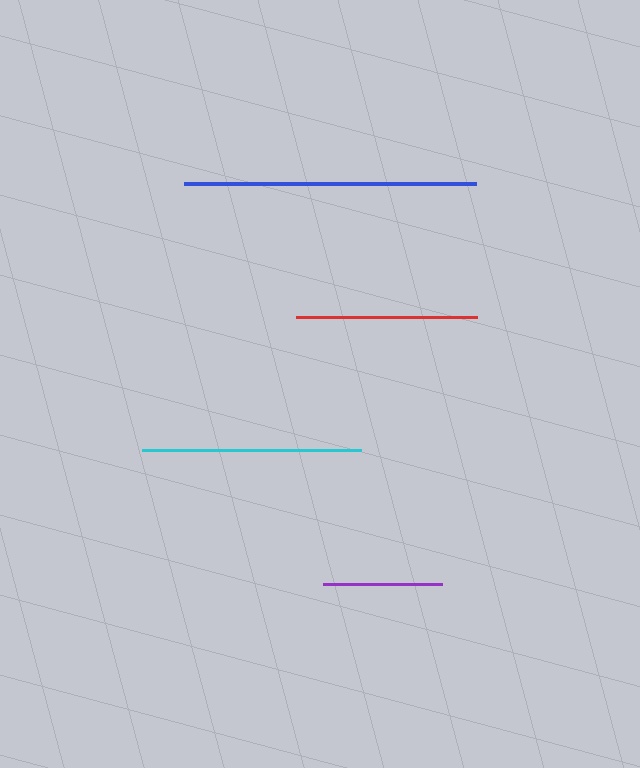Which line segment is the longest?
The blue line is the longest at approximately 292 pixels.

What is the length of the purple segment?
The purple segment is approximately 119 pixels long.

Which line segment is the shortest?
The purple line is the shortest at approximately 119 pixels.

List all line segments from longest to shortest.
From longest to shortest: blue, cyan, red, purple.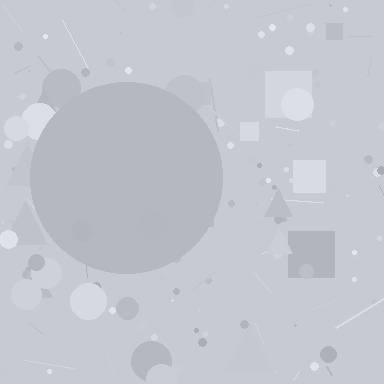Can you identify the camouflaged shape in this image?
The camouflaged shape is a circle.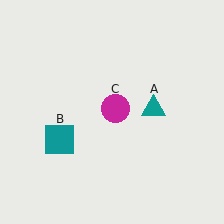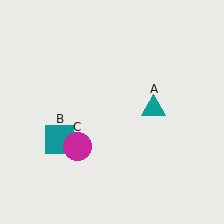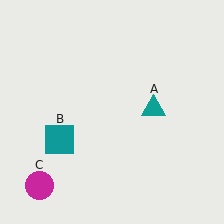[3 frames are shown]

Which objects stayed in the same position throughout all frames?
Teal triangle (object A) and teal square (object B) remained stationary.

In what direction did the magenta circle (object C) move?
The magenta circle (object C) moved down and to the left.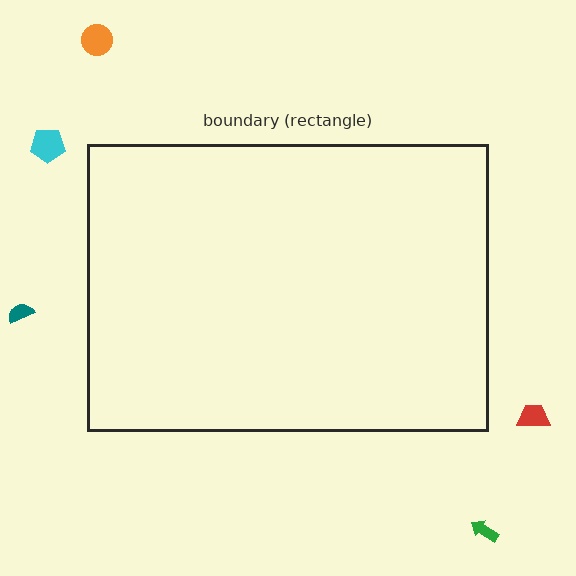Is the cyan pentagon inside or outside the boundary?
Outside.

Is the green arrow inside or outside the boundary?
Outside.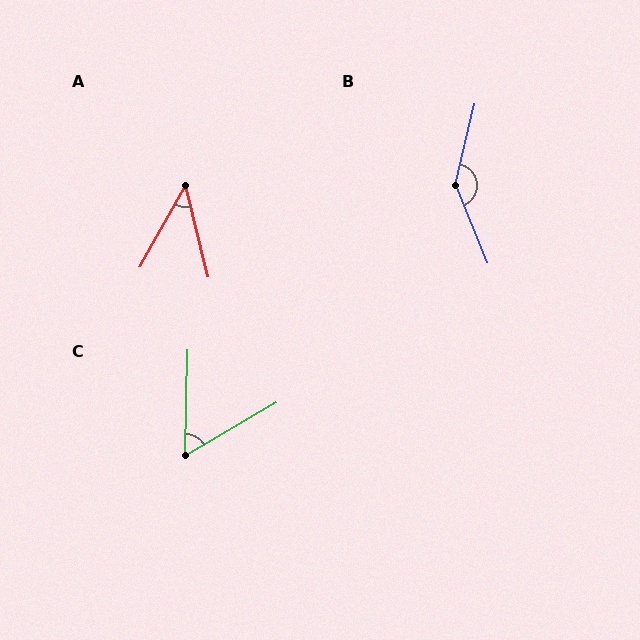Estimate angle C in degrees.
Approximately 58 degrees.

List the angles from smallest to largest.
A (43°), C (58°), B (145°).